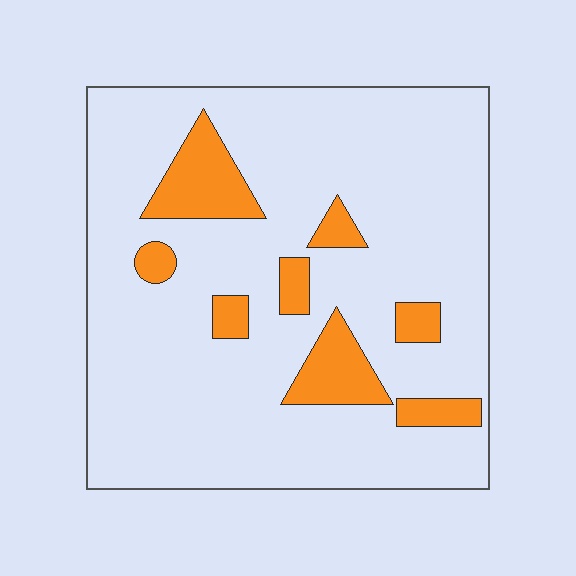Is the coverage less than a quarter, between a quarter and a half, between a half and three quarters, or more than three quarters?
Less than a quarter.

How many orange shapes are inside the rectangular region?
8.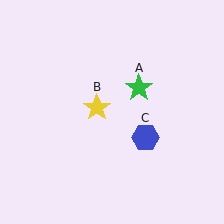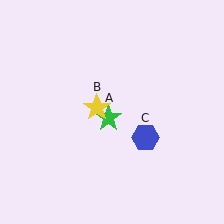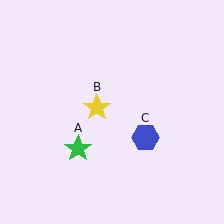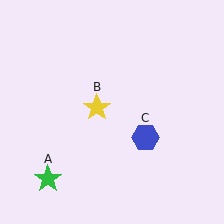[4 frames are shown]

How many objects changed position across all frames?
1 object changed position: green star (object A).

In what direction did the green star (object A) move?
The green star (object A) moved down and to the left.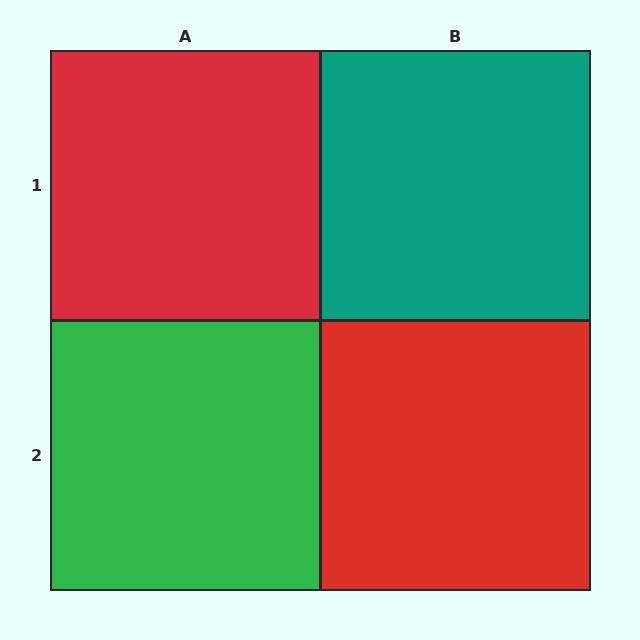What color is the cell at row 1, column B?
Teal.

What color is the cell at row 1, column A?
Red.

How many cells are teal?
1 cell is teal.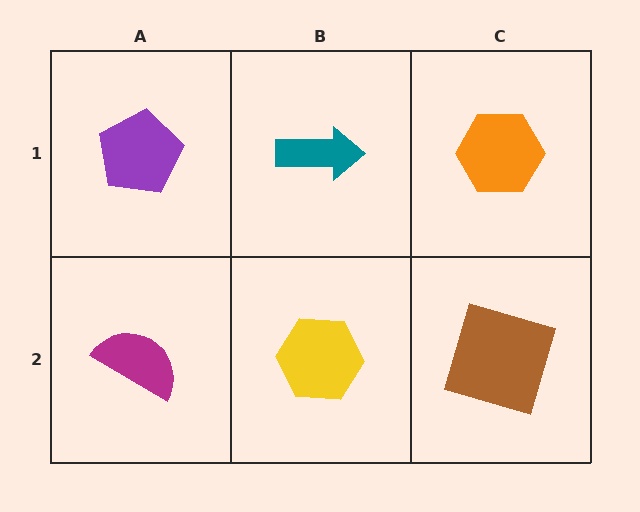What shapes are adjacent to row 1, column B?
A yellow hexagon (row 2, column B), a purple pentagon (row 1, column A), an orange hexagon (row 1, column C).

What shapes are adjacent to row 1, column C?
A brown square (row 2, column C), a teal arrow (row 1, column B).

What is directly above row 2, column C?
An orange hexagon.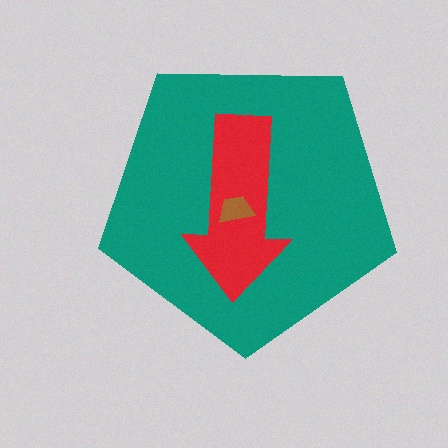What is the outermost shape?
The teal pentagon.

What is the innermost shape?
The brown trapezoid.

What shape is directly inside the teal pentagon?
The red arrow.